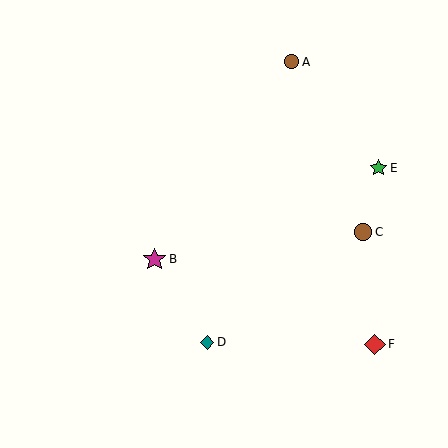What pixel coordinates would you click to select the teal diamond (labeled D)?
Click at (207, 342) to select the teal diamond D.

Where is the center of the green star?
The center of the green star is at (379, 168).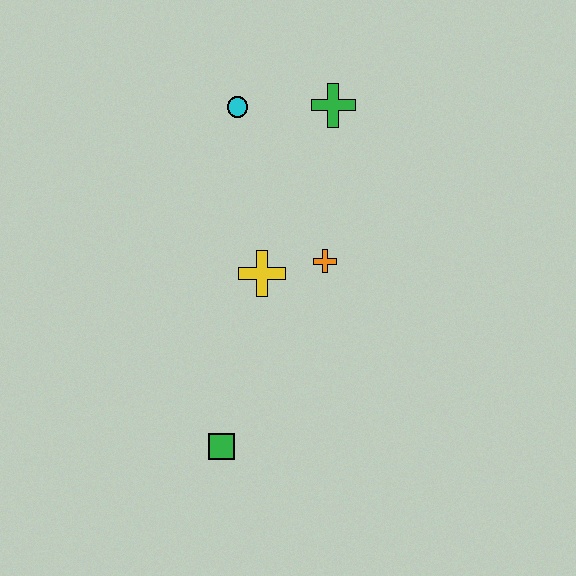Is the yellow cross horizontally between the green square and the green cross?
Yes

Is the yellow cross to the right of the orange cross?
No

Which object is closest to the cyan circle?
The green cross is closest to the cyan circle.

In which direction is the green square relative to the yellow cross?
The green square is below the yellow cross.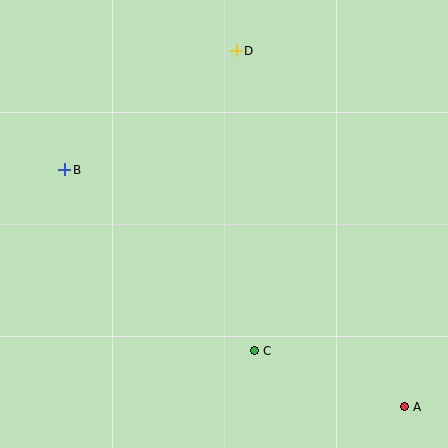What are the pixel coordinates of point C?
Point C is at (255, 351).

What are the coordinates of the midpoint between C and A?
The midpoint between C and A is at (330, 379).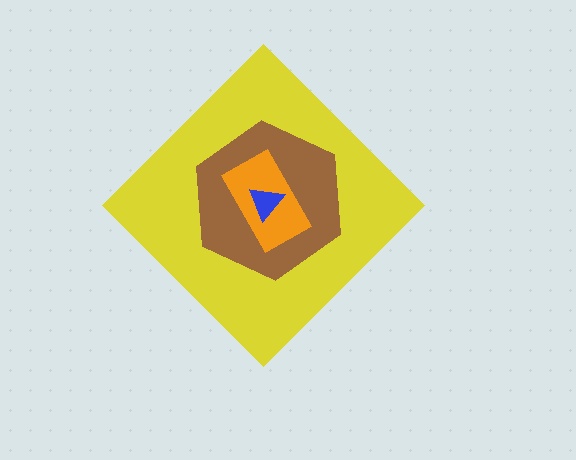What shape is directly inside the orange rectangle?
The blue triangle.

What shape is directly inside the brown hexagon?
The orange rectangle.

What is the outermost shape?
The yellow diamond.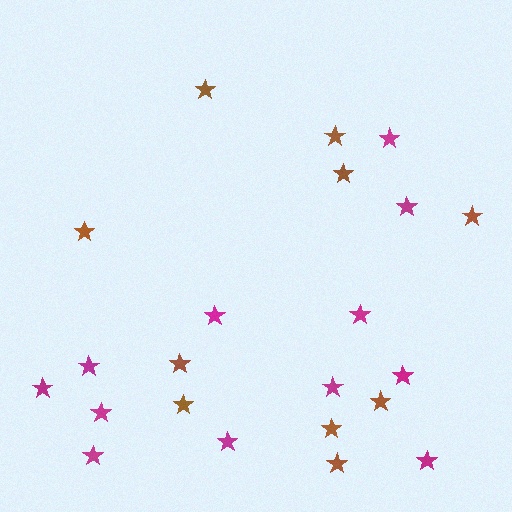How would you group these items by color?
There are 2 groups: one group of magenta stars (12) and one group of brown stars (10).